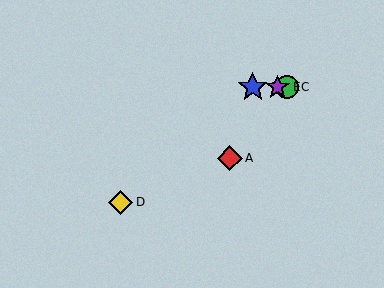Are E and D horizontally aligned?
No, E is at y≈87 and D is at y≈202.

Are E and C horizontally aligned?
Yes, both are at y≈87.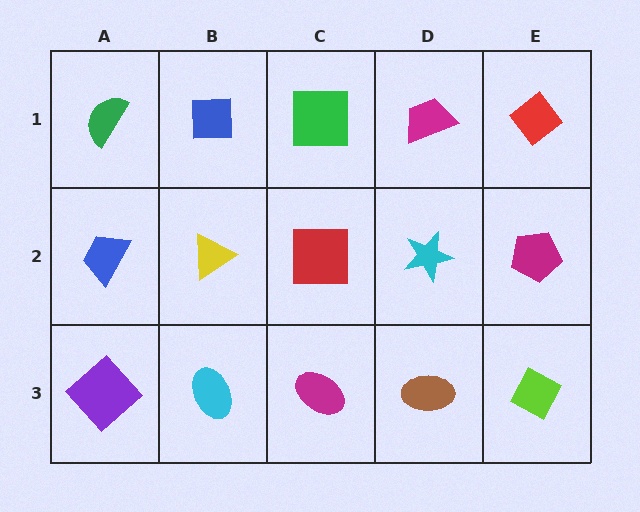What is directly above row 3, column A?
A blue trapezoid.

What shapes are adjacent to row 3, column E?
A magenta pentagon (row 2, column E), a brown ellipse (row 3, column D).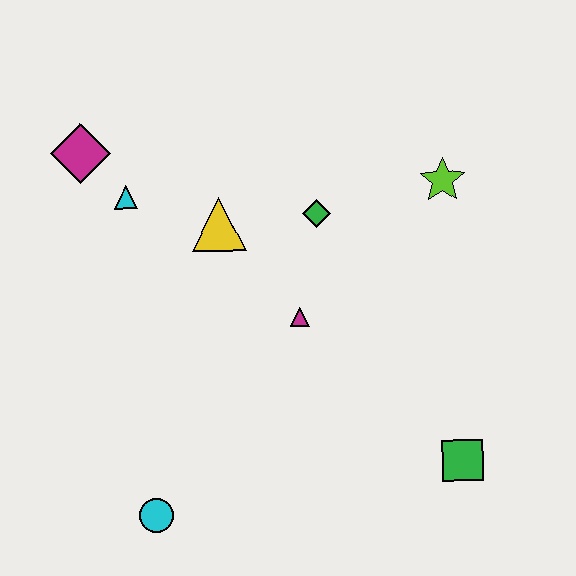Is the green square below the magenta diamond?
Yes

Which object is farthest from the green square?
The magenta diamond is farthest from the green square.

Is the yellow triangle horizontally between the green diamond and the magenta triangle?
No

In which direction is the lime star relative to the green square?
The lime star is above the green square.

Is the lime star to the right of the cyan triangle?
Yes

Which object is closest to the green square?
The magenta triangle is closest to the green square.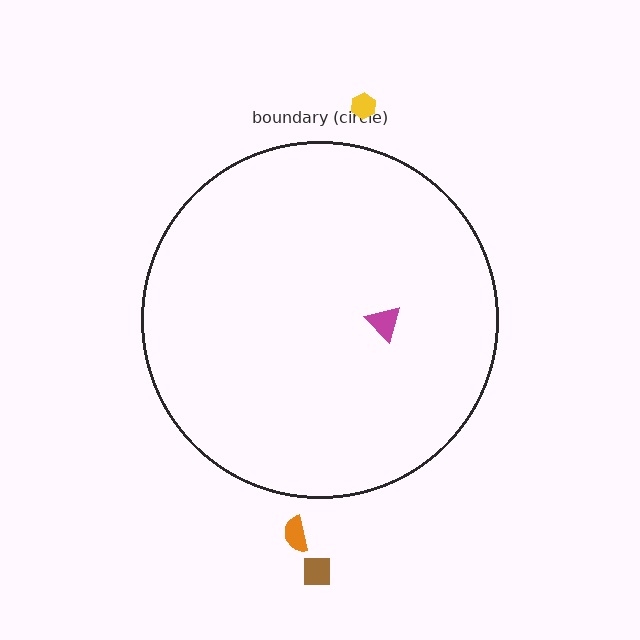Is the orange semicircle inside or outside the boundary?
Outside.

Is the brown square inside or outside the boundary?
Outside.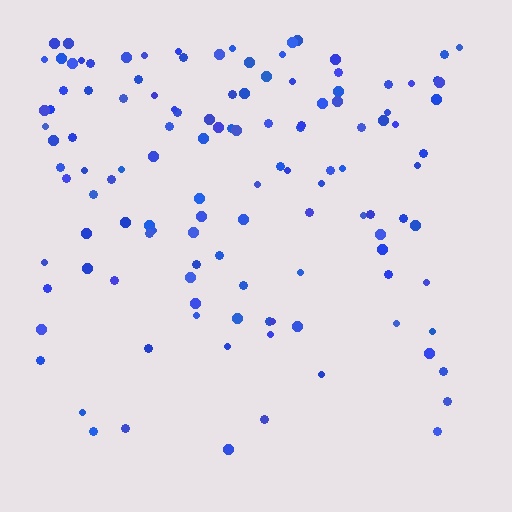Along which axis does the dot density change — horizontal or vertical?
Vertical.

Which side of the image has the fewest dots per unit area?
The bottom.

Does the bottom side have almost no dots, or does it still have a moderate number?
Still a moderate number, just noticeably fewer than the top.